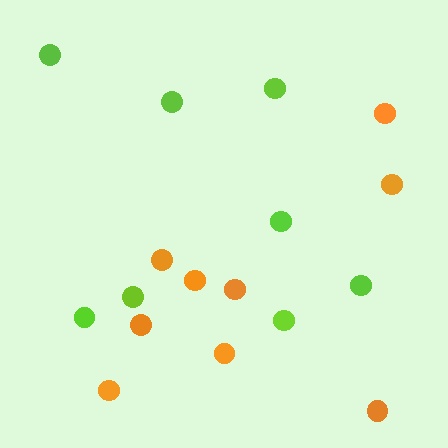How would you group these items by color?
There are 2 groups: one group of lime circles (8) and one group of orange circles (9).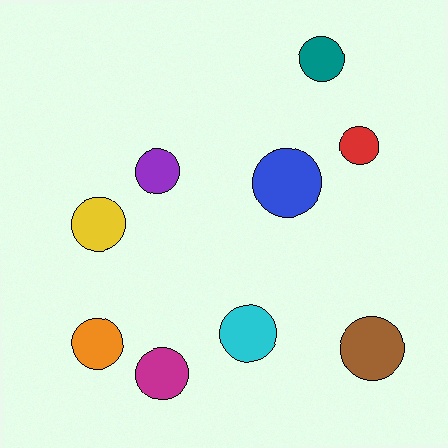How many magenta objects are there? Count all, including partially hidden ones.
There is 1 magenta object.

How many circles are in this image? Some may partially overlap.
There are 9 circles.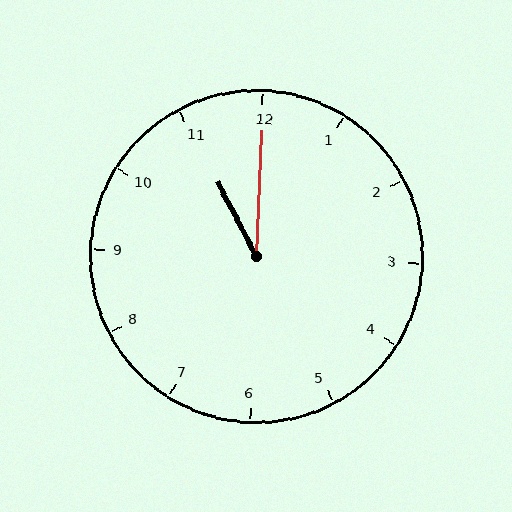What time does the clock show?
11:00.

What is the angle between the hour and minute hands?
Approximately 30 degrees.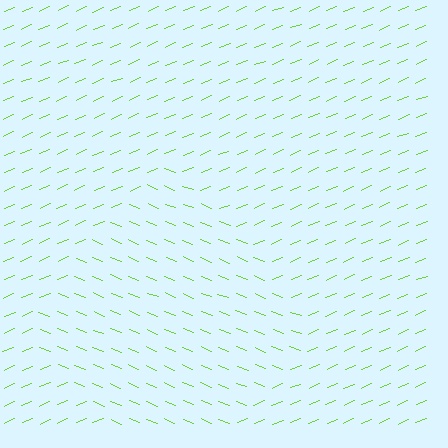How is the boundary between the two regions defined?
The boundary is defined purely by a change in line orientation (approximately 45 degrees difference). All lines are the same color and thickness.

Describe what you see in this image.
The image is filled with small lime line segments. A diamond region in the image has lines oriented differently from the surrounding lines, creating a visible texture boundary.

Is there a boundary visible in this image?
Yes, there is a texture boundary formed by a change in line orientation.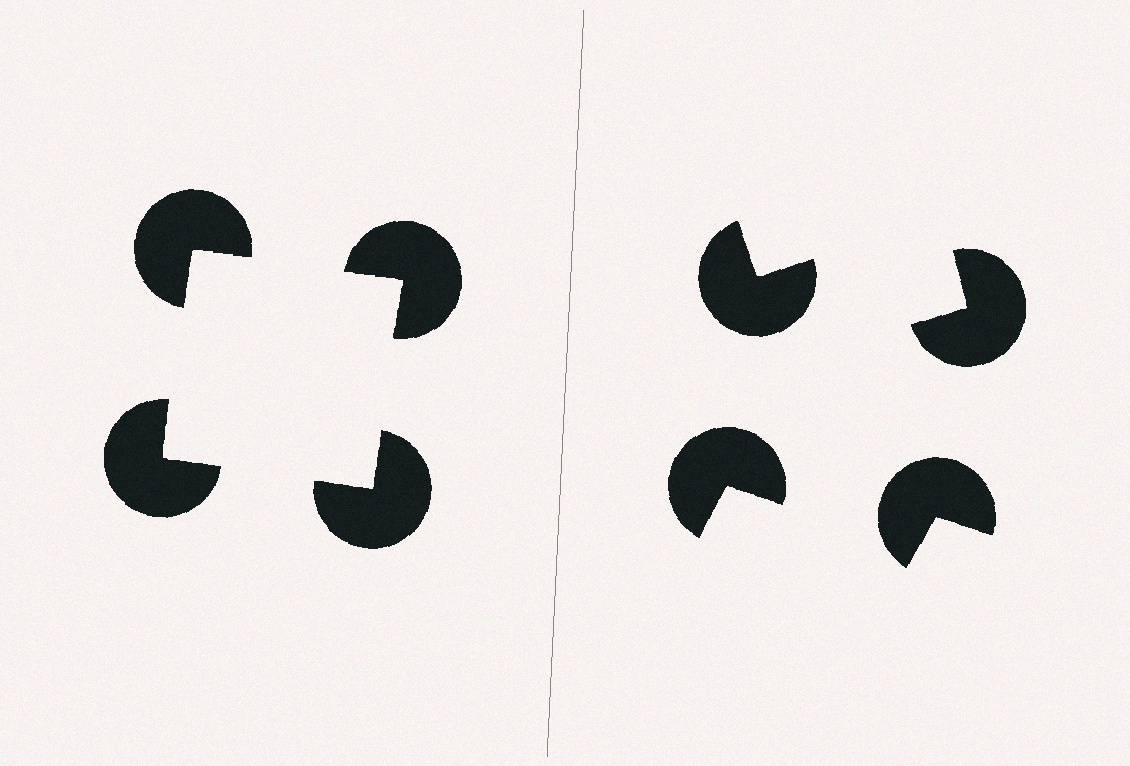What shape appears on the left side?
An illusory square.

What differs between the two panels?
The pac-man discs are positioned identically on both sides; only the wedge orientations differ. On the left they align to a square; on the right they are misaligned.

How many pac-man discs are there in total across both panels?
8 — 4 on each side.